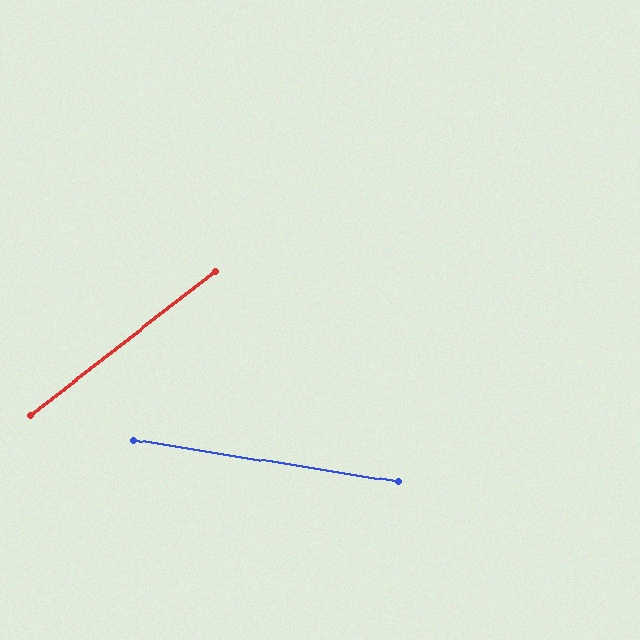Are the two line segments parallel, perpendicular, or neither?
Neither parallel nor perpendicular — they differ by about 47°.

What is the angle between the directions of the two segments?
Approximately 47 degrees.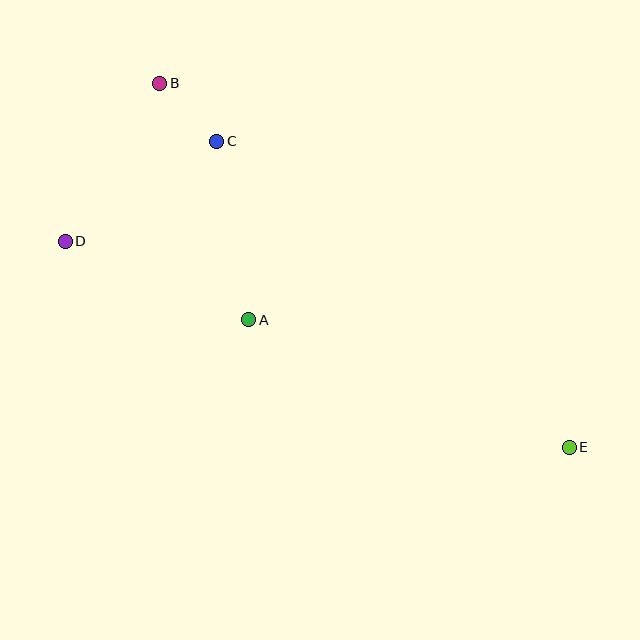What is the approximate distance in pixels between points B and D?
The distance between B and D is approximately 184 pixels.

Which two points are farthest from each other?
Points B and E are farthest from each other.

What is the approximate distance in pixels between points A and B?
The distance between A and B is approximately 253 pixels.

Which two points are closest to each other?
Points B and C are closest to each other.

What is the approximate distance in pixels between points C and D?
The distance between C and D is approximately 182 pixels.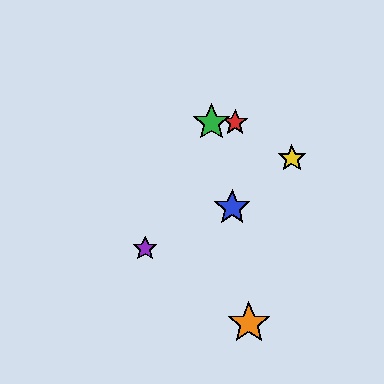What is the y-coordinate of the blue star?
The blue star is at y≈207.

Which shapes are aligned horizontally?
The red star, the green star are aligned horizontally.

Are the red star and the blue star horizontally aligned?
No, the red star is at y≈123 and the blue star is at y≈207.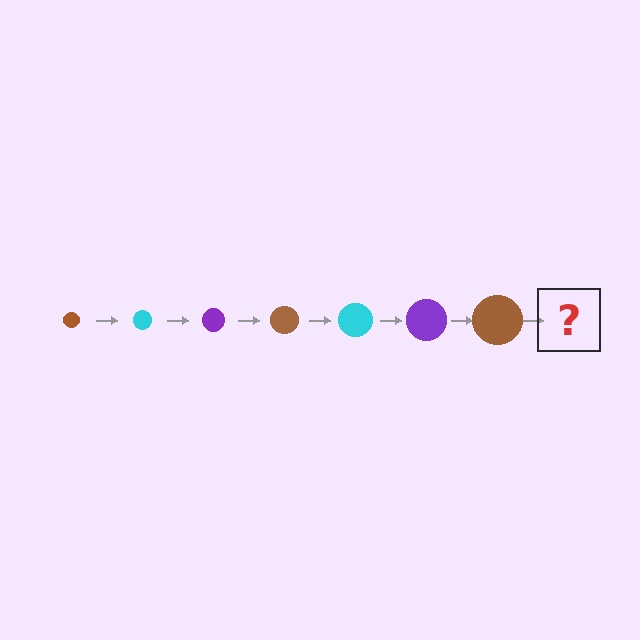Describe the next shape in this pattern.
It should be a cyan circle, larger than the previous one.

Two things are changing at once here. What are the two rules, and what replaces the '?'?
The two rules are that the circle grows larger each step and the color cycles through brown, cyan, and purple. The '?' should be a cyan circle, larger than the previous one.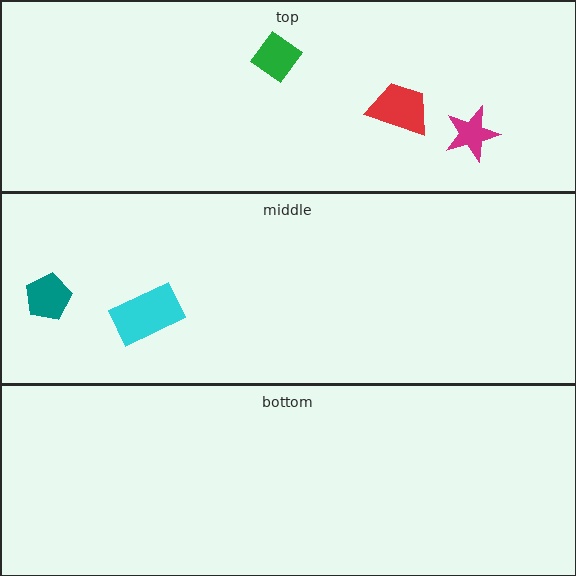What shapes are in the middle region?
The cyan rectangle, the teal pentagon.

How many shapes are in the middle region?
2.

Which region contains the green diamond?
The top region.